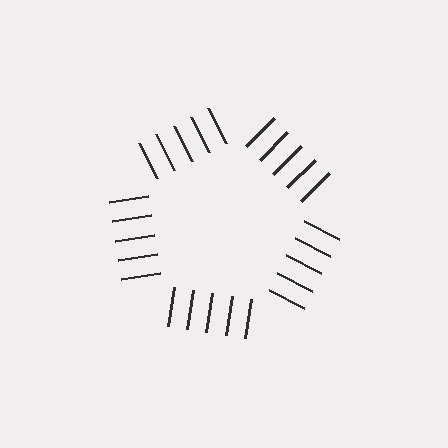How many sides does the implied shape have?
5 sides — the line-ends trace a pentagon.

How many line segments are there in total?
25 — 5 along each of the 5 edges.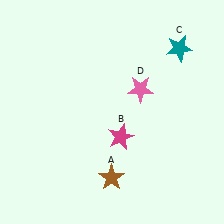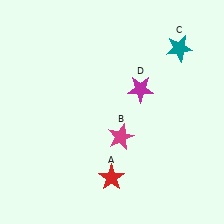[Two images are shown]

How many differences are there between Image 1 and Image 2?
There are 2 differences between the two images.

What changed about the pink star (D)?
In Image 1, D is pink. In Image 2, it changed to magenta.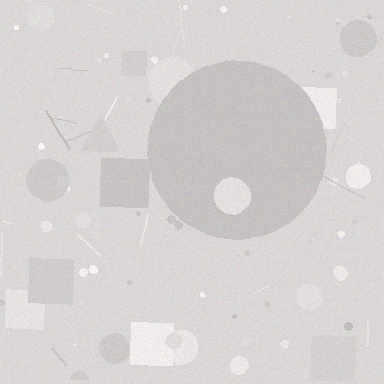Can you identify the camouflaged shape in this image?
The camouflaged shape is a circle.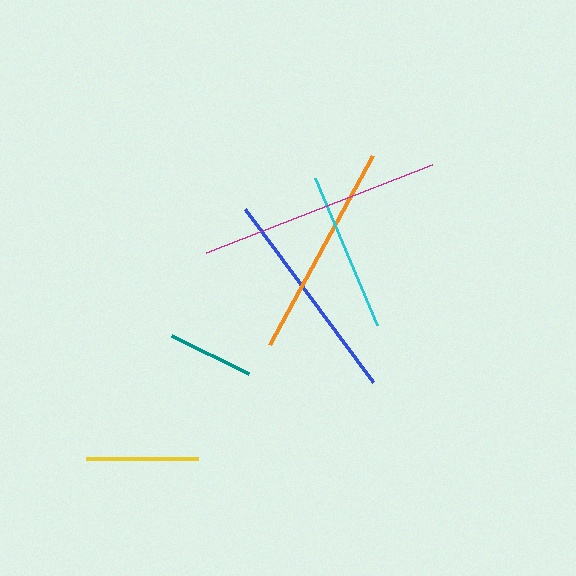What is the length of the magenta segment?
The magenta segment is approximately 242 pixels long.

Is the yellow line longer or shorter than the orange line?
The orange line is longer than the yellow line.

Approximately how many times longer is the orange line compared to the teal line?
The orange line is approximately 2.5 times the length of the teal line.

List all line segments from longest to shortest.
From longest to shortest: magenta, orange, blue, cyan, yellow, teal.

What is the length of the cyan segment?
The cyan segment is approximately 160 pixels long.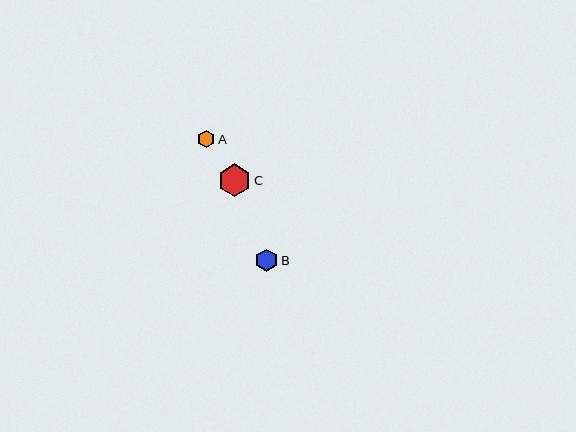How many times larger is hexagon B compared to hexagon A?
Hexagon B is approximately 1.3 times the size of hexagon A.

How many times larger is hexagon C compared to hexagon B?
Hexagon C is approximately 1.5 times the size of hexagon B.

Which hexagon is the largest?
Hexagon C is the largest with a size of approximately 32 pixels.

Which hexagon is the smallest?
Hexagon A is the smallest with a size of approximately 17 pixels.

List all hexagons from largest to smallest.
From largest to smallest: C, B, A.